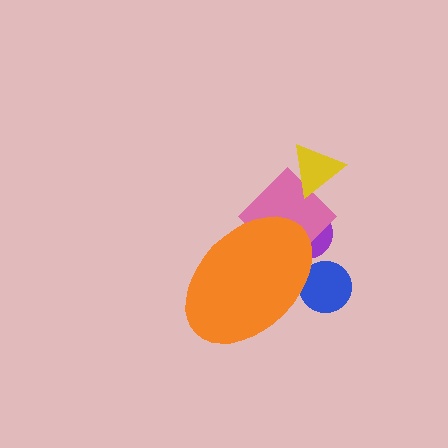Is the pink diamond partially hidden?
Yes, the pink diamond is partially hidden behind the orange ellipse.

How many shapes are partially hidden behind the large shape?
3 shapes are partially hidden.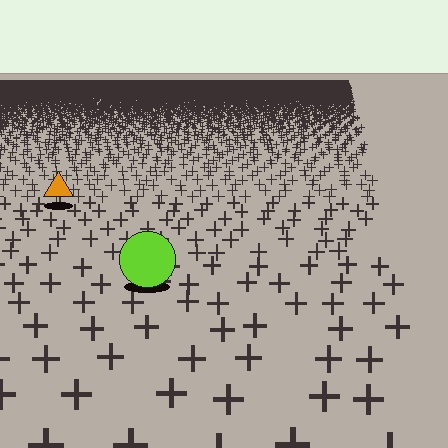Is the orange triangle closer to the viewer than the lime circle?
No. The lime circle is closer — you can tell from the texture gradient: the ground texture is coarser near it.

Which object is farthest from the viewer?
The orange triangle is farthest from the viewer. It appears smaller and the ground texture around it is denser.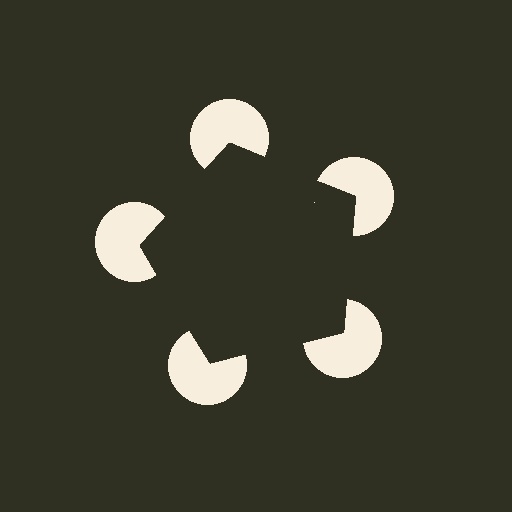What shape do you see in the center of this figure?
An illusory pentagon — its edges are inferred from the aligned wedge cuts in the pac-man discs, not physically drawn.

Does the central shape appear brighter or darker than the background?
It typically appears slightly darker than the background, even though no actual brightness change is drawn.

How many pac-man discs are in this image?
There are 5 — one at each vertex of the illusory pentagon.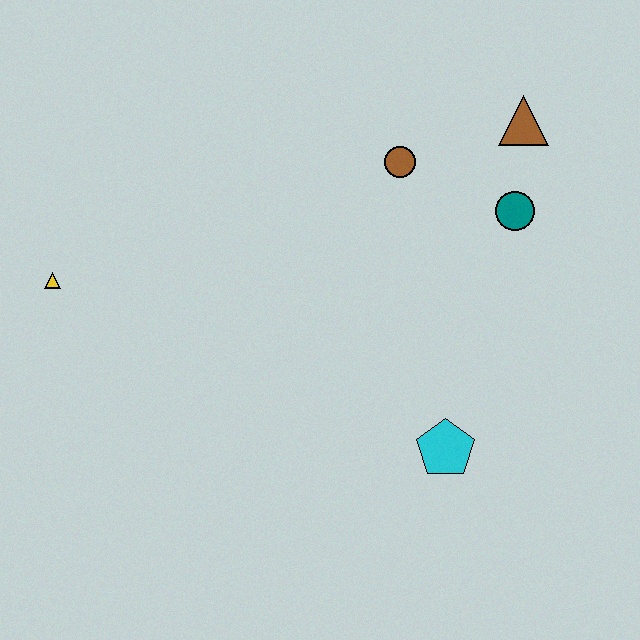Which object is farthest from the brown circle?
The yellow triangle is farthest from the brown circle.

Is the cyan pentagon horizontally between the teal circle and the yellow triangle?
Yes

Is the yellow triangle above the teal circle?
No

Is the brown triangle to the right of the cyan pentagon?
Yes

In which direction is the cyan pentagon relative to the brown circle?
The cyan pentagon is below the brown circle.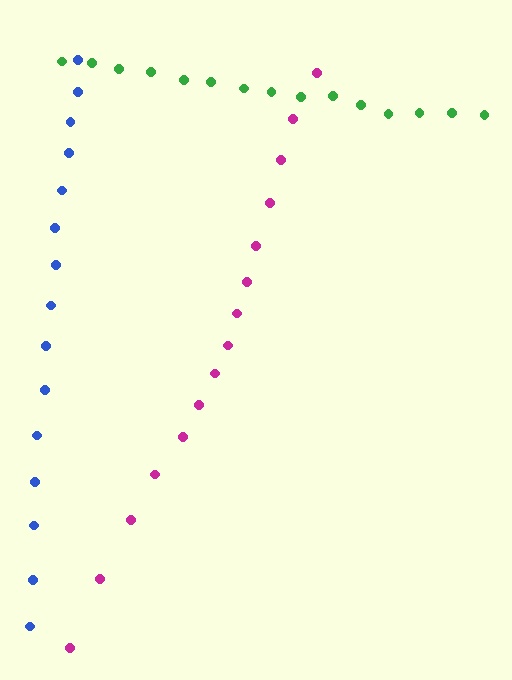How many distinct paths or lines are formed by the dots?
There are 3 distinct paths.